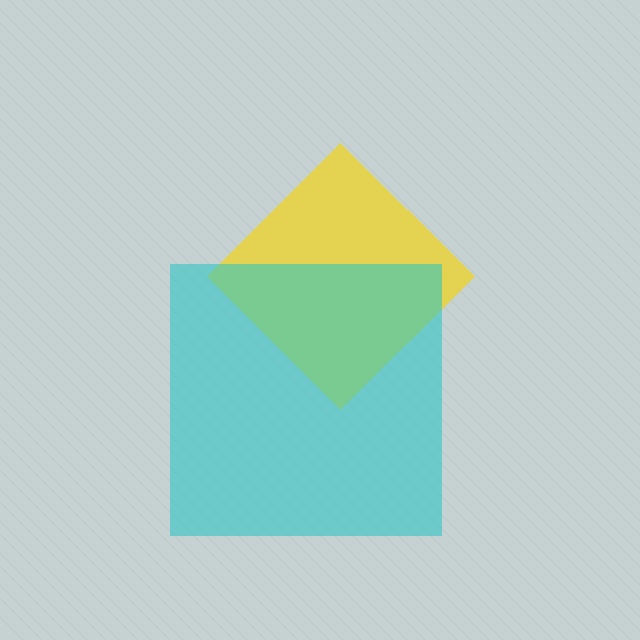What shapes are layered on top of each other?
The layered shapes are: a yellow diamond, a cyan square.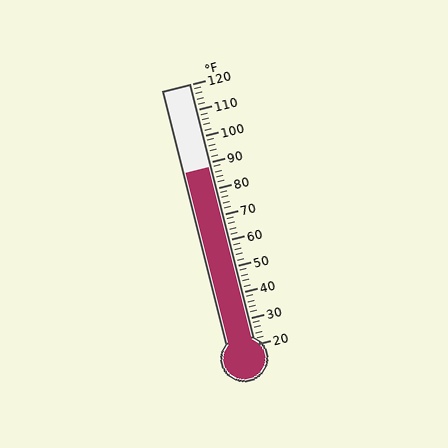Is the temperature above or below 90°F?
The temperature is below 90°F.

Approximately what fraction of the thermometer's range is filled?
The thermometer is filled to approximately 70% of its range.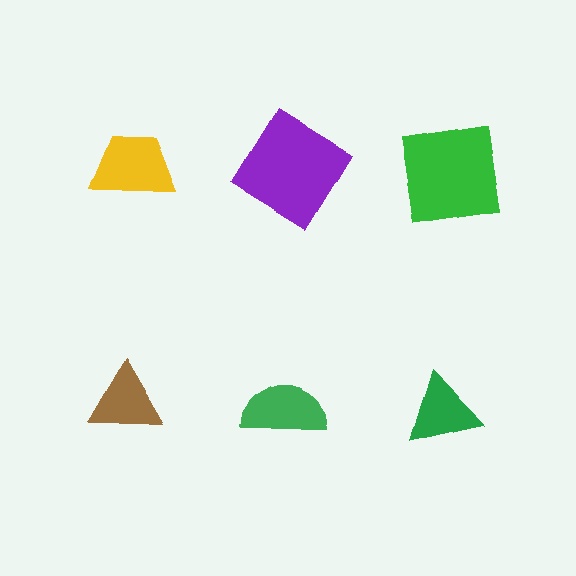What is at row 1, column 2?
A purple diamond.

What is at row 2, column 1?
A brown triangle.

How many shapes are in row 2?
3 shapes.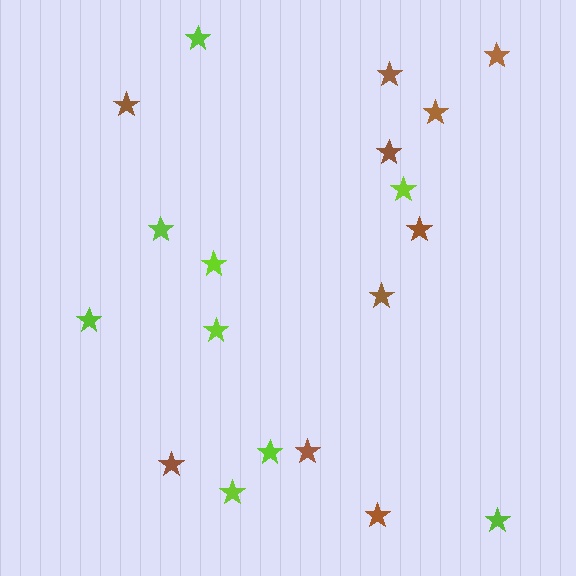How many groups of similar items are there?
There are 2 groups: one group of lime stars (9) and one group of brown stars (10).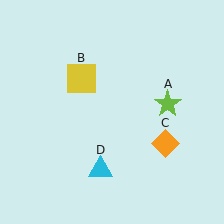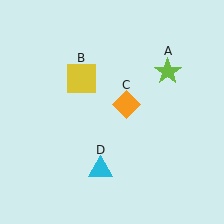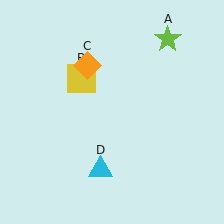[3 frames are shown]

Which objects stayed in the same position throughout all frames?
Yellow square (object B) and cyan triangle (object D) remained stationary.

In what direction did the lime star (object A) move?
The lime star (object A) moved up.